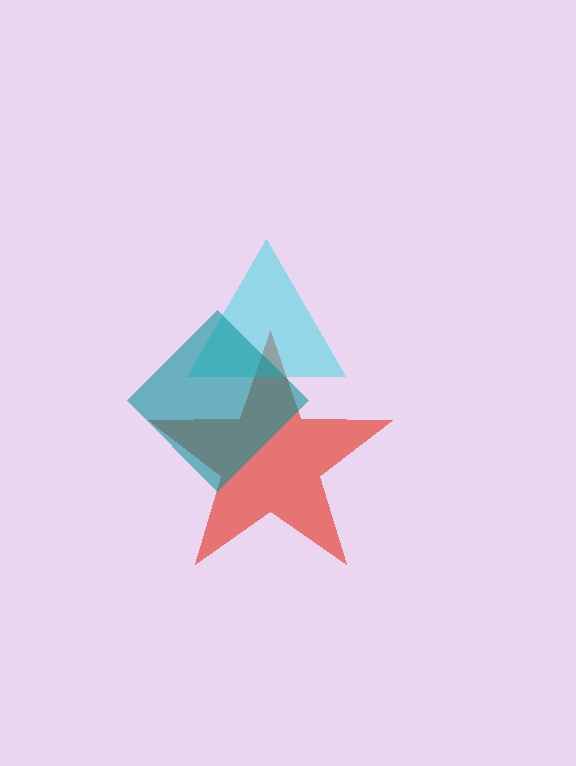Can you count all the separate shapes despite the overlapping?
Yes, there are 3 separate shapes.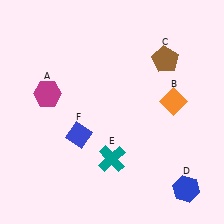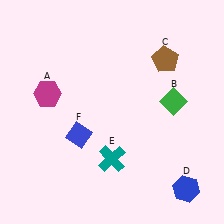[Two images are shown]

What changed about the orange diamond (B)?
In Image 1, B is orange. In Image 2, it changed to green.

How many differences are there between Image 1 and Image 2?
There is 1 difference between the two images.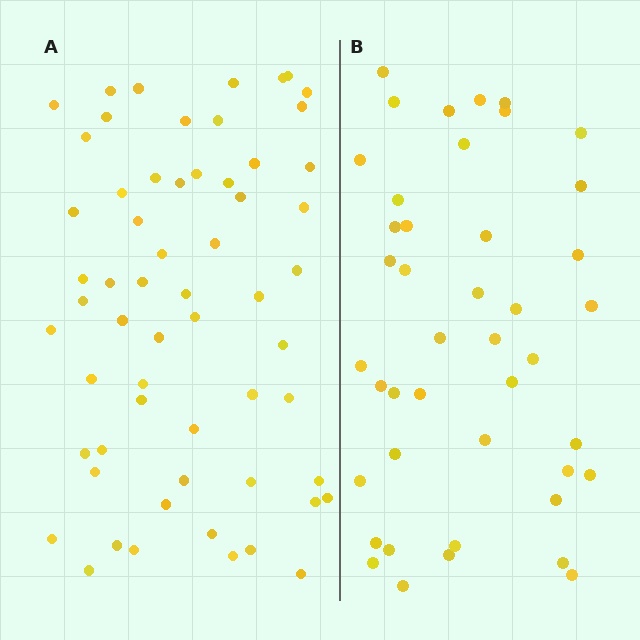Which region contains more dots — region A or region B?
Region A (the left region) has more dots.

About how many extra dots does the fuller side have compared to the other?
Region A has approximately 15 more dots than region B.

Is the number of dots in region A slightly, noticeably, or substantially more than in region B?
Region A has noticeably more, but not dramatically so. The ratio is roughly 1.4 to 1.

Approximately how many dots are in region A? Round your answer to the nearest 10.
About 60 dots.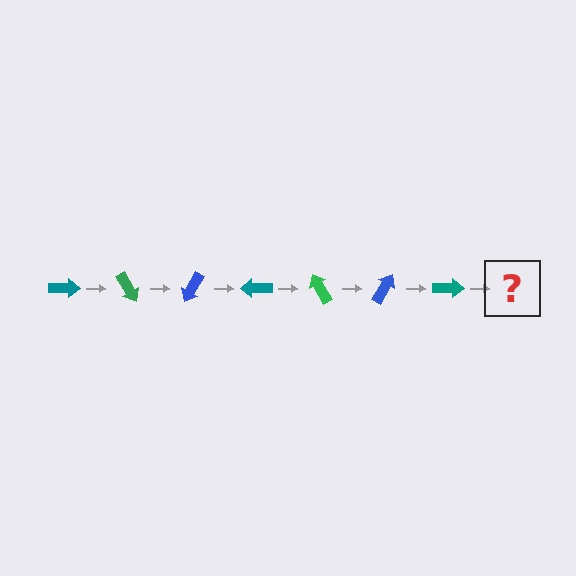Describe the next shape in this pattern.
It should be a green arrow, rotated 420 degrees from the start.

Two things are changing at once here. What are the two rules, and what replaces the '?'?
The two rules are that it rotates 60 degrees each step and the color cycles through teal, green, and blue. The '?' should be a green arrow, rotated 420 degrees from the start.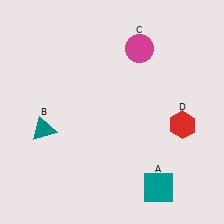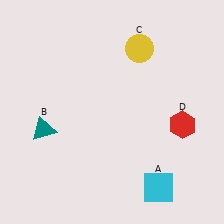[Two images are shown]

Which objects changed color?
A changed from teal to cyan. C changed from magenta to yellow.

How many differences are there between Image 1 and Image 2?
There are 2 differences between the two images.